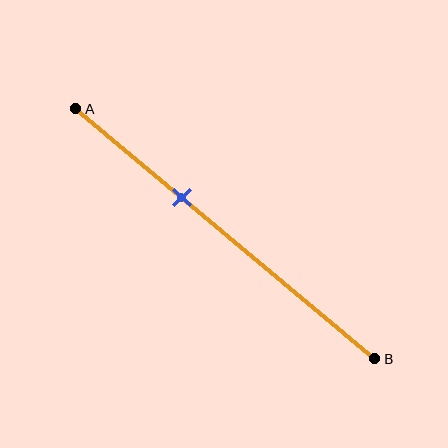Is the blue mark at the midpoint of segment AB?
No, the mark is at about 35% from A, not at the 50% midpoint.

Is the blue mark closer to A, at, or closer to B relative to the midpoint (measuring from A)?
The blue mark is closer to point A than the midpoint of segment AB.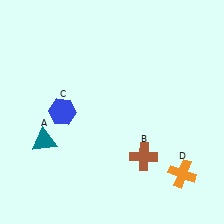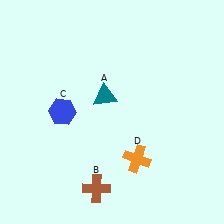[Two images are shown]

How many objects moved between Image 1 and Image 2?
3 objects moved between the two images.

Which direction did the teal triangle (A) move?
The teal triangle (A) moved right.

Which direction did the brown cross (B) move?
The brown cross (B) moved left.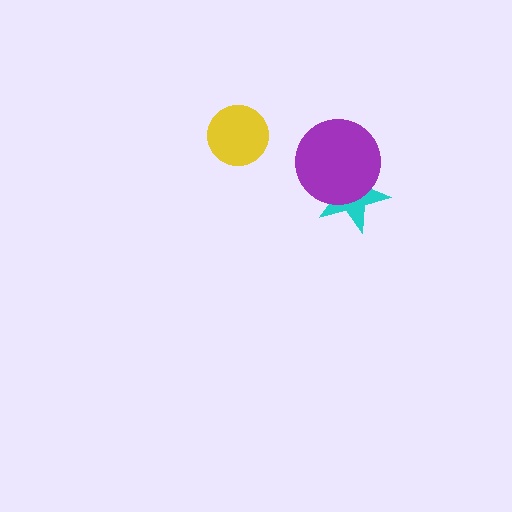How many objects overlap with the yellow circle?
0 objects overlap with the yellow circle.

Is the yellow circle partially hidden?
No, no other shape covers it.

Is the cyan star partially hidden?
Yes, it is partially covered by another shape.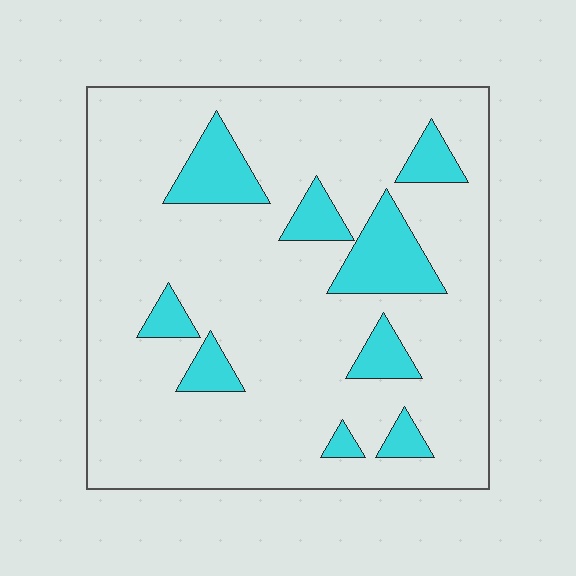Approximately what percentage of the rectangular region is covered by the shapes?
Approximately 15%.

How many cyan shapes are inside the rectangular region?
9.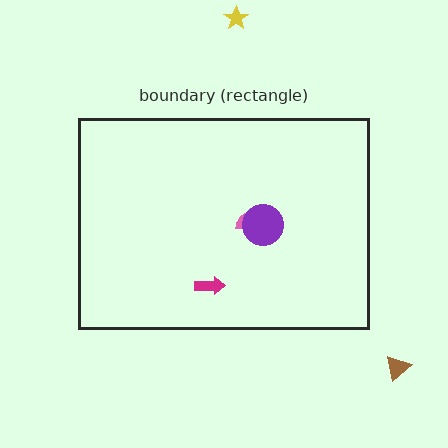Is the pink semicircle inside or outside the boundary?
Inside.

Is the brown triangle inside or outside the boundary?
Outside.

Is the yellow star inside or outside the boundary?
Outside.